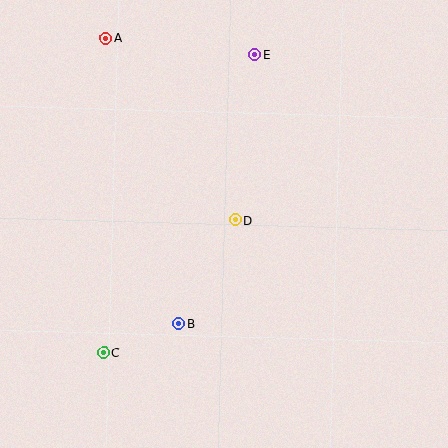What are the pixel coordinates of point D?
Point D is at (236, 220).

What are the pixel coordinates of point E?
Point E is at (255, 55).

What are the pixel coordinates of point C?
Point C is at (103, 353).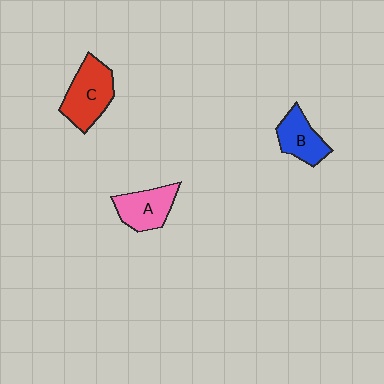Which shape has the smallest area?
Shape B (blue).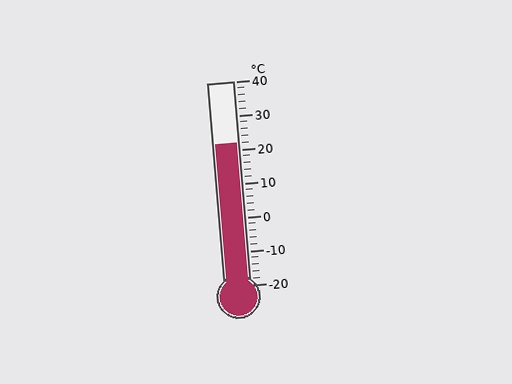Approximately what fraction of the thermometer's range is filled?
The thermometer is filled to approximately 70% of its range.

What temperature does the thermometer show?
The thermometer shows approximately 22°C.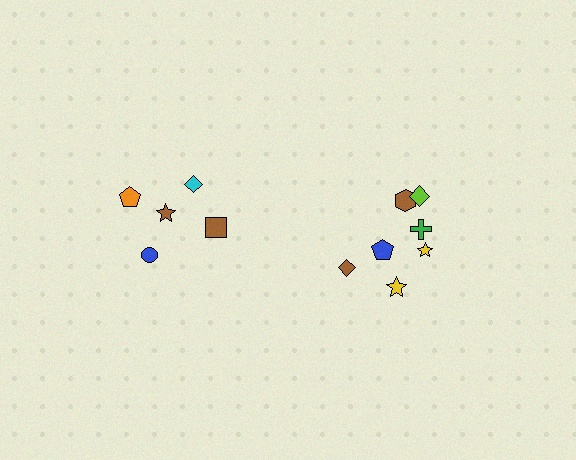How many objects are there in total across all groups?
There are 12 objects.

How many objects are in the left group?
There are 5 objects.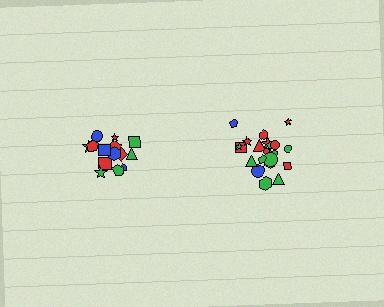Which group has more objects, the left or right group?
The right group.